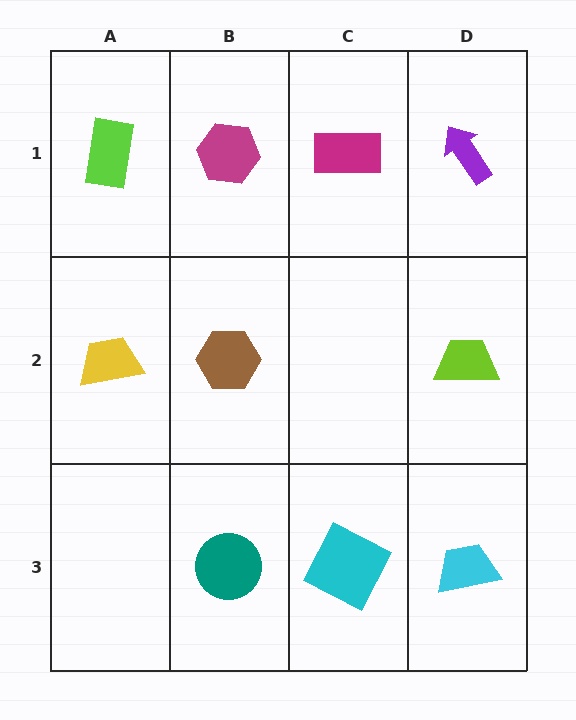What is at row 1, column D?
A purple arrow.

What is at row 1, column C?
A magenta rectangle.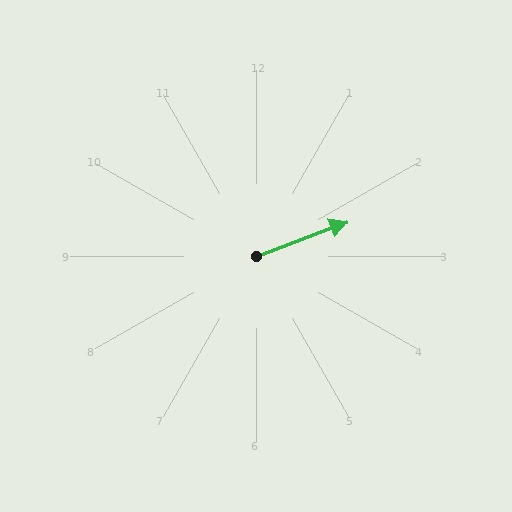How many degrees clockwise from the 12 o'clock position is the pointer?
Approximately 69 degrees.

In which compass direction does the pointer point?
East.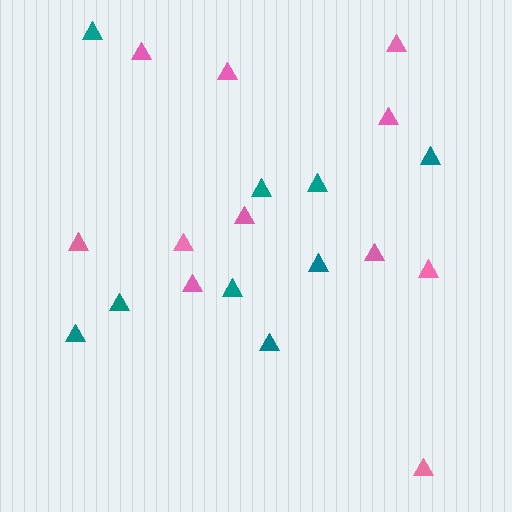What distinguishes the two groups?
There are 2 groups: one group of teal triangles (9) and one group of pink triangles (11).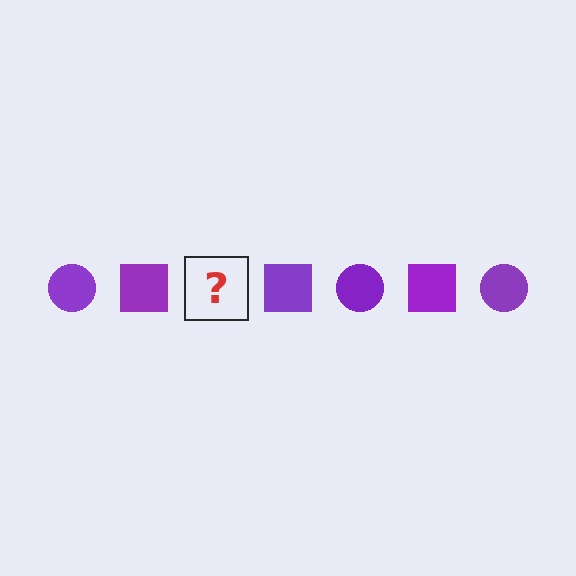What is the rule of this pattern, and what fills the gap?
The rule is that the pattern cycles through circle, square shapes in purple. The gap should be filled with a purple circle.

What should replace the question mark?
The question mark should be replaced with a purple circle.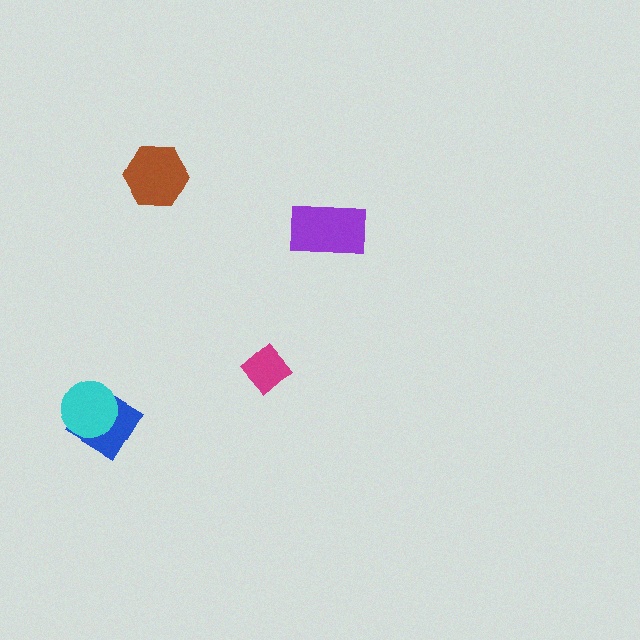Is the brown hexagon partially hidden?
No, no other shape covers it.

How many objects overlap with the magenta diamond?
0 objects overlap with the magenta diamond.